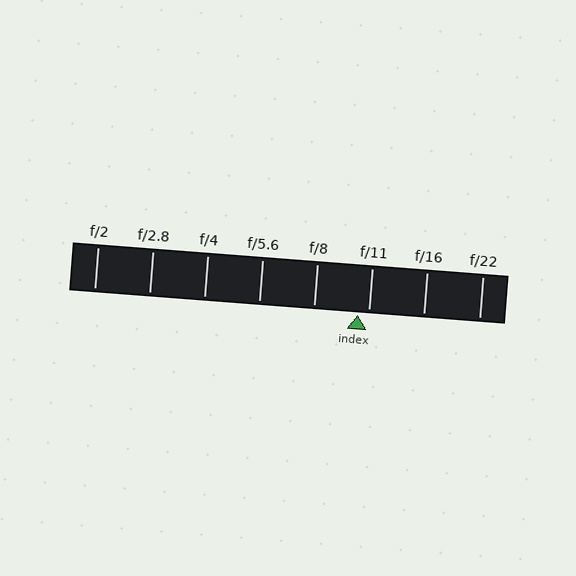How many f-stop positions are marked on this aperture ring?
There are 8 f-stop positions marked.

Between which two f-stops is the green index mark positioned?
The index mark is between f/8 and f/11.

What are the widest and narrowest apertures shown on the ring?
The widest aperture shown is f/2 and the narrowest is f/22.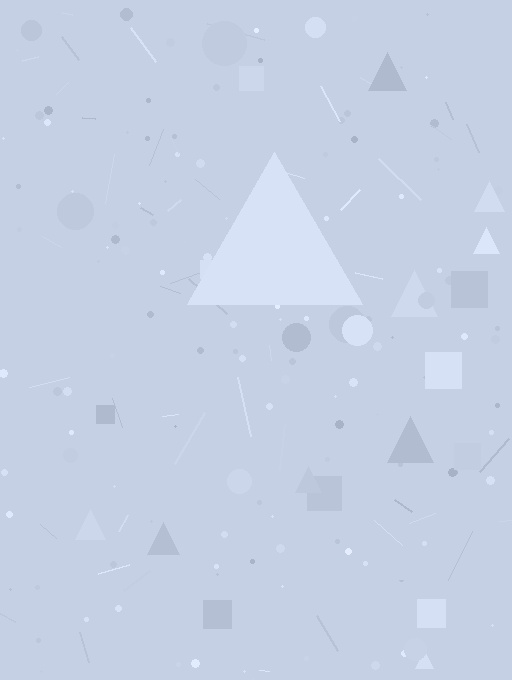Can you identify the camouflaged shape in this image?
The camouflaged shape is a triangle.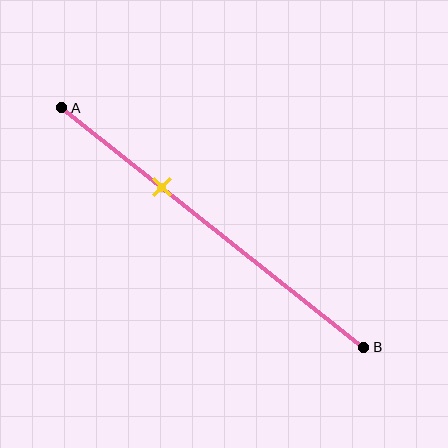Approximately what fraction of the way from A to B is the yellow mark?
The yellow mark is approximately 35% of the way from A to B.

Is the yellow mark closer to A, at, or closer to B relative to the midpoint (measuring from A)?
The yellow mark is closer to point A than the midpoint of segment AB.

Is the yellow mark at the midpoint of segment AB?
No, the mark is at about 35% from A, not at the 50% midpoint.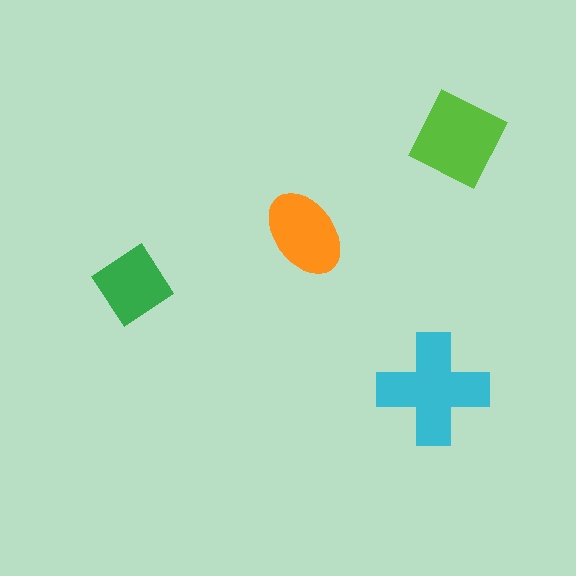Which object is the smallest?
The green diamond.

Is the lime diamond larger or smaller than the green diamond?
Larger.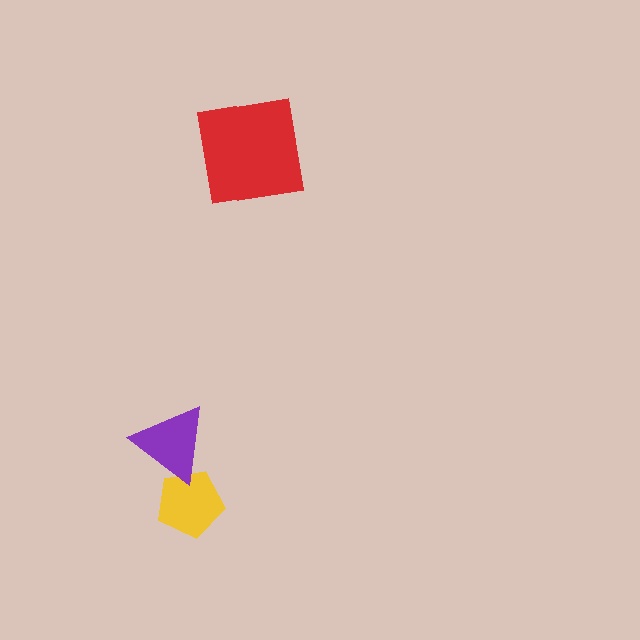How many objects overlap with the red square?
0 objects overlap with the red square.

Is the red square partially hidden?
No, no other shape covers it.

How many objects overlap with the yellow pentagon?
1 object overlaps with the yellow pentagon.